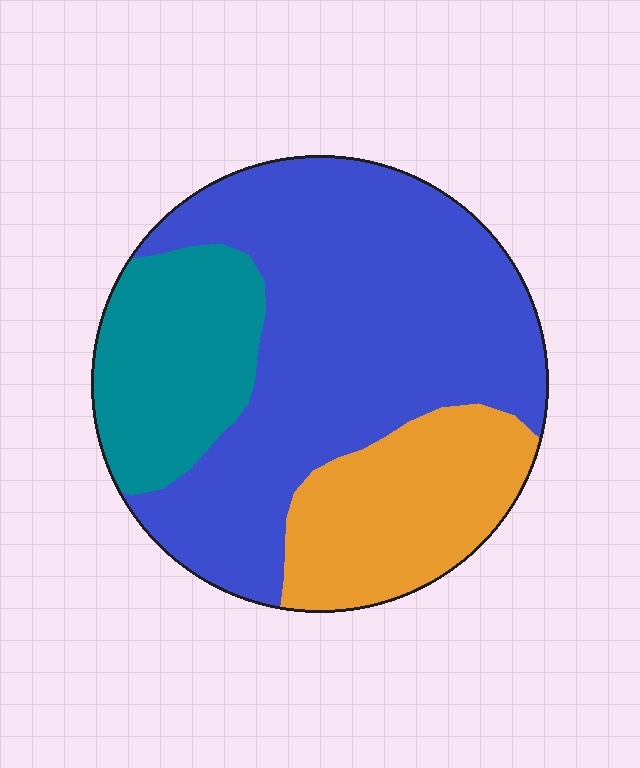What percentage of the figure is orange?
Orange covers around 20% of the figure.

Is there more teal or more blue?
Blue.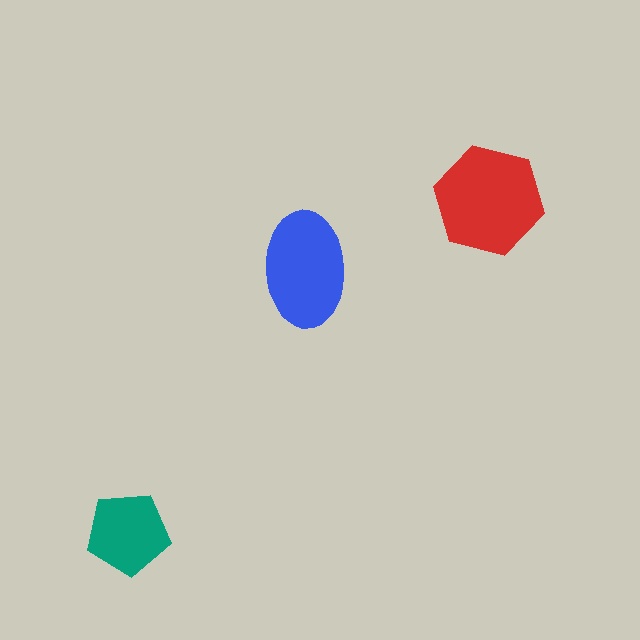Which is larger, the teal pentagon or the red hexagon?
The red hexagon.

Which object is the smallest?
The teal pentagon.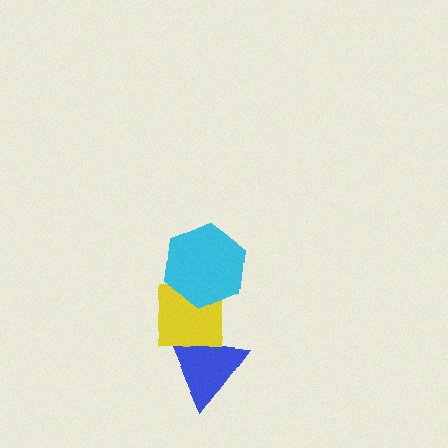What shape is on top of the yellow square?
The cyan hexagon is on top of the yellow square.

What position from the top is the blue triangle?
The blue triangle is 3rd from the top.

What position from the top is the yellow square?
The yellow square is 2nd from the top.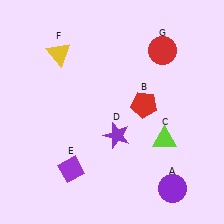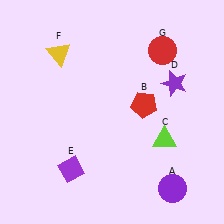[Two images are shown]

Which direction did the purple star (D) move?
The purple star (D) moved right.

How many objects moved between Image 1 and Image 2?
1 object moved between the two images.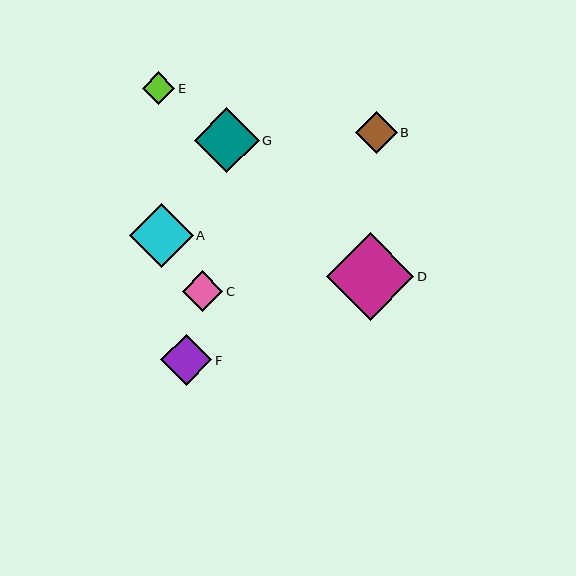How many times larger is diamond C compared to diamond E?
Diamond C is approximately 1.3 times the size of diamond E.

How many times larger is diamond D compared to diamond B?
Diamond D is approximately 2.1 times the size of diamond B.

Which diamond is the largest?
Diamond D is the largest with a size of approximately 87 pixels.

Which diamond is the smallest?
Diamond E is the smallest with a size of approximately 32 pixels.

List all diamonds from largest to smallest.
From largest to smallest: D, G, A, F, B, C, E.